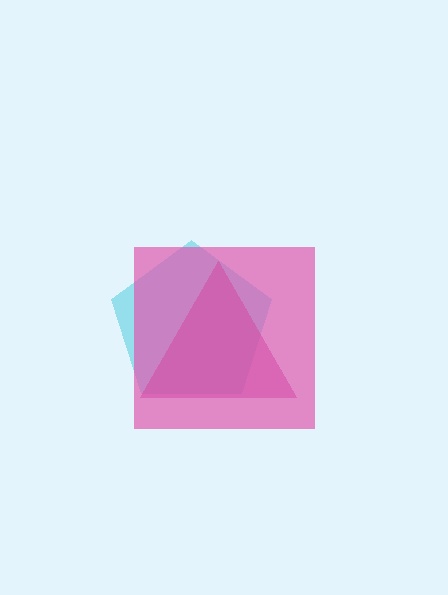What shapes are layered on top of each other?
The layered shapes are: a cyan pentagon, a magenta triangle, a pink square.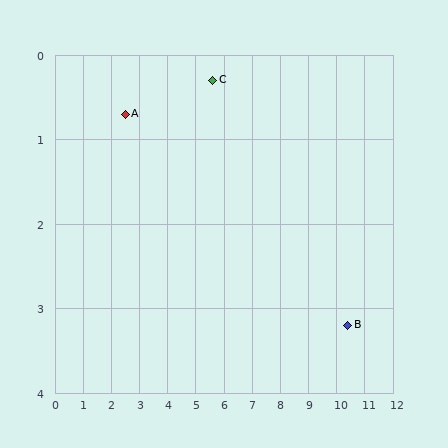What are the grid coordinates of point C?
Point C is at approximately (5.6, 0.3).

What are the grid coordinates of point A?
Point A is at approximately (2.5, 0.7).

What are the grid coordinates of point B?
Point B is at approximately (10.4, 3.2).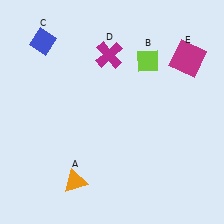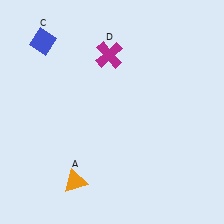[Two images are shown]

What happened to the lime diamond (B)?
The lime diamond (B) was removed in Image 2. It was in the top-right area of Image 1.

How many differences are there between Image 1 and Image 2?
There are 2 differences between the two images.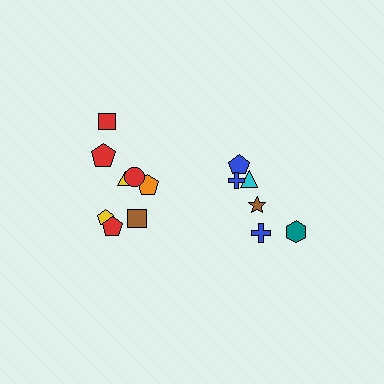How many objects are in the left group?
There are 8 objects.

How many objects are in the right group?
There are 6 objects.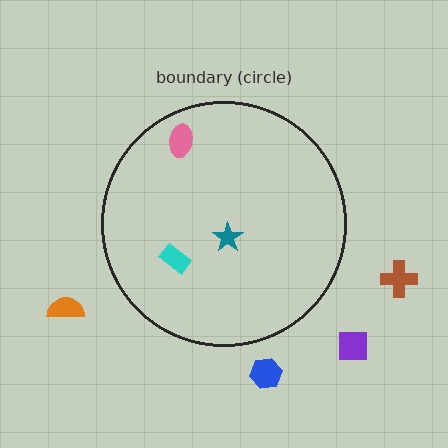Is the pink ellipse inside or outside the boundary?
Inside.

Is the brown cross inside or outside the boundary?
Outside.